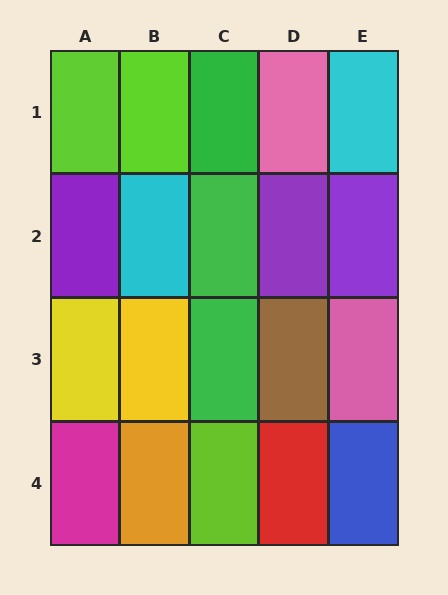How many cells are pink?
2 cells are pink.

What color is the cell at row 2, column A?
Purple.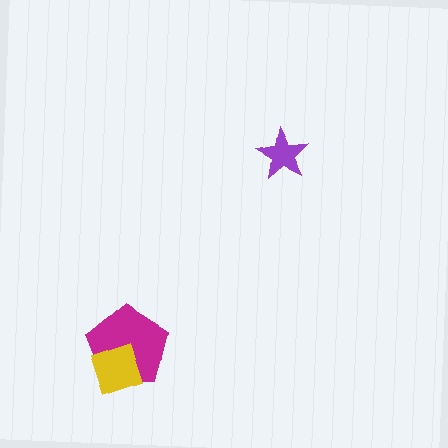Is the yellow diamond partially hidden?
No, no other shape covers it.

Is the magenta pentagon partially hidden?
Yes, it is partially covered by another shape.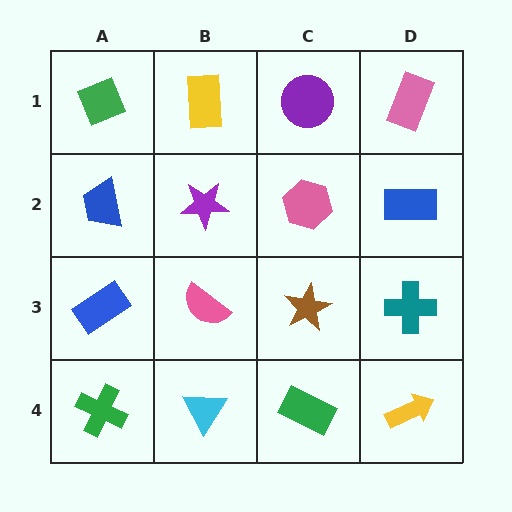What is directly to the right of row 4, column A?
A cyan triangle.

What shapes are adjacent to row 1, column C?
A pink hexagon (row 2, column C), a yellow rectangle (row 1, column B), a pink rectangle (row 1, column D).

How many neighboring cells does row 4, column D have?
2.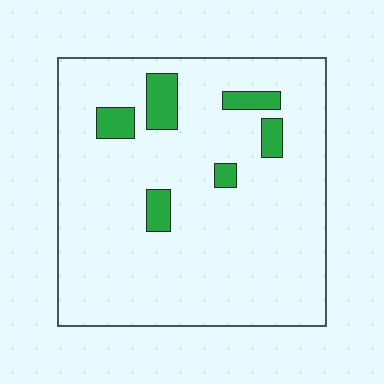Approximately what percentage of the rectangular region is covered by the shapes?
Approximately 10%.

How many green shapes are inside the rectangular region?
6.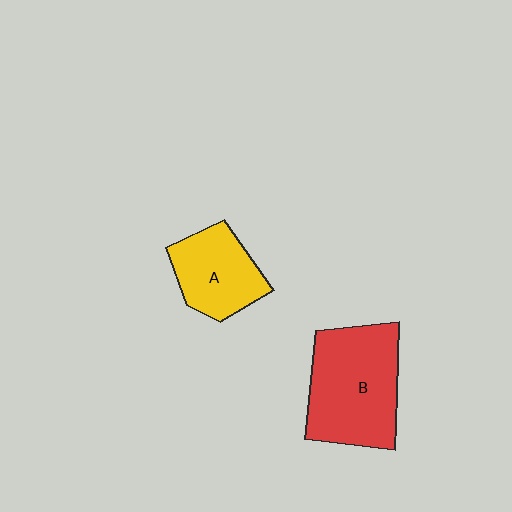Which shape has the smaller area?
Shape A (yellow).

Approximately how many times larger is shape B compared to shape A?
Approximately 1.6 times.